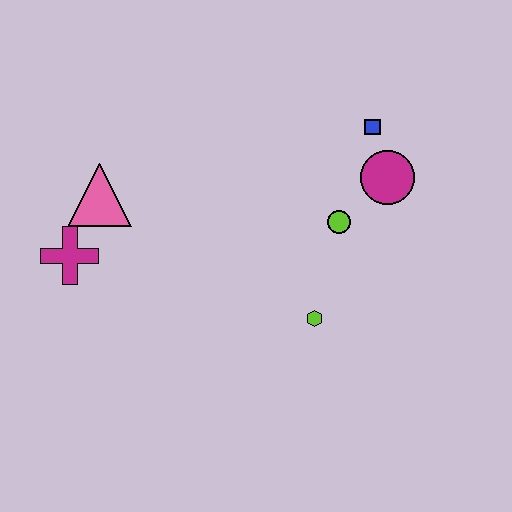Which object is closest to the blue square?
The magenta circle is closest to the blue square.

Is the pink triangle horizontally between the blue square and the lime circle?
No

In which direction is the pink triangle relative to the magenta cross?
The pink triangle is above the magenta cross.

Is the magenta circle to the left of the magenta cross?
No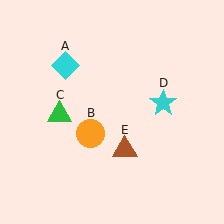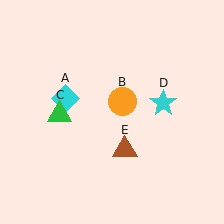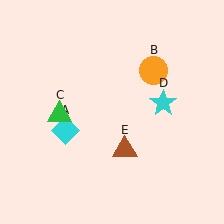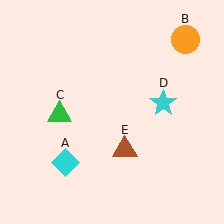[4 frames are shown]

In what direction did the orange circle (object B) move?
The orange circle (object B) moved up and to the right.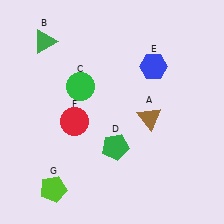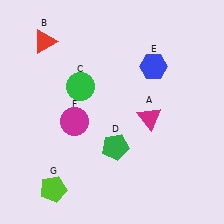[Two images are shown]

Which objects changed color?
A changed from brown to magenta. B changed from green to red. F changed from red to magenta.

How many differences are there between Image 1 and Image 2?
There are 3 differences between the two images.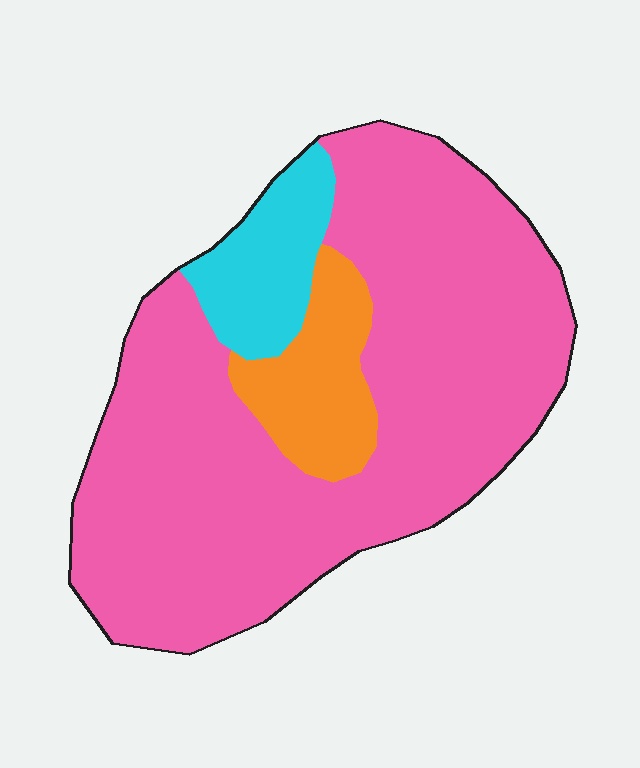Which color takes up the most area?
Pink, at roughly 80%.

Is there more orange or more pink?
Pink.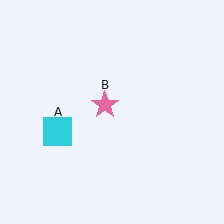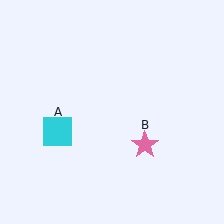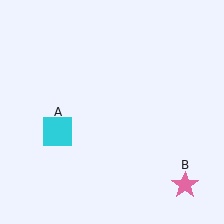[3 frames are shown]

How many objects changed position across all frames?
1 object changed position: pink star (object B).